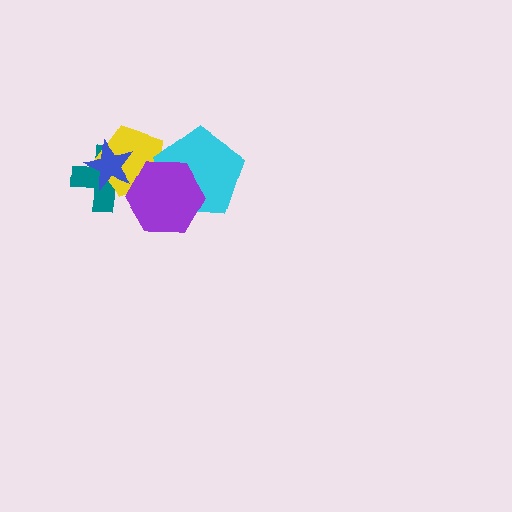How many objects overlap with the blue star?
2 objects overlap with the blue star.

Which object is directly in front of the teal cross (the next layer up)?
The yellow pentagon is directly in front of the teal cross.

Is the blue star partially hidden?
No, no other shape covers it.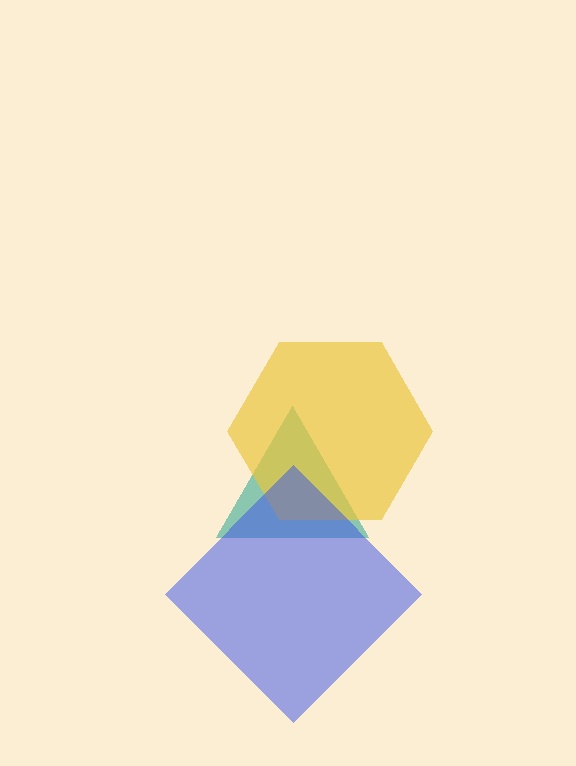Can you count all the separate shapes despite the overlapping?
Yes, there are 3 separate shapes.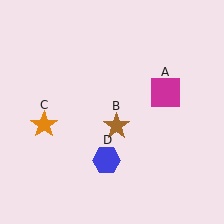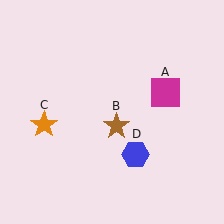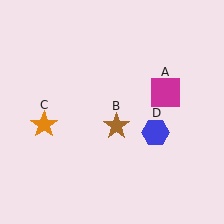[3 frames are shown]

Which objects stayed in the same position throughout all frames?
Magenta square (object A) and brown star (object B) and orange star (object C) remained stationary.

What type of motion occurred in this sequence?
The blue hexagon (object D) rotated counterclockwise around the center of the scene.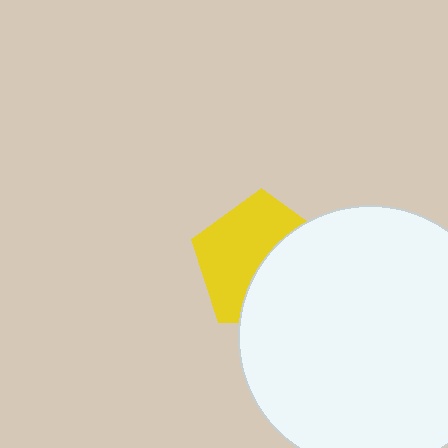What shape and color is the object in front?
The object in front is a white circle.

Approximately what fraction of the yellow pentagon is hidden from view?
Roughly 45% of the yellow pentagon is hidden behind the white circle.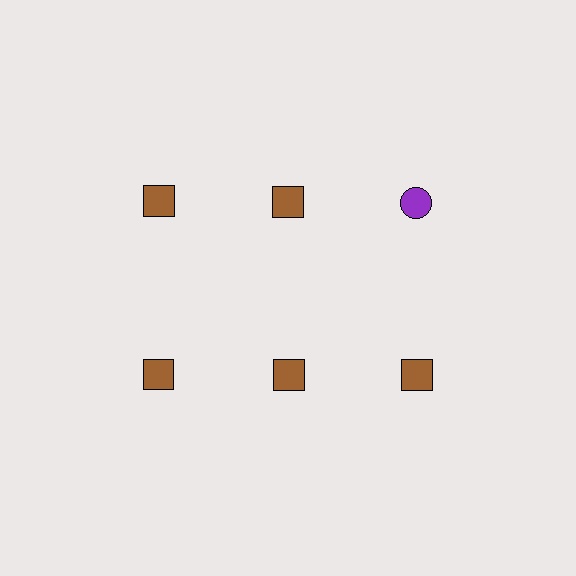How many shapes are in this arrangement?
There are 6 shapes arranged in a grid pattern.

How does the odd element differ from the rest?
It differs in both color (purple instead of brown) and shape (circle instead of square).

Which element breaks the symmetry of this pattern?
The purple circle in the top row, center column breaks the symmetry. All other shapes are brown squares.